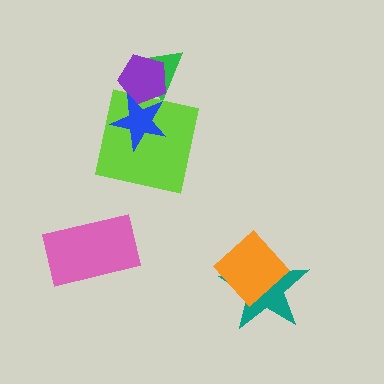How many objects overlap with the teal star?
1 object overlaps with the teal star.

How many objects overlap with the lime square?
2 objects overlap with the lime square.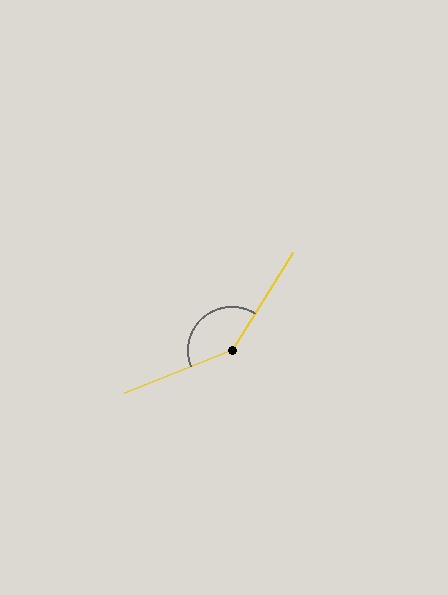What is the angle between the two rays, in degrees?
Approximately 144 degrees.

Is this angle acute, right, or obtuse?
It is obtuse.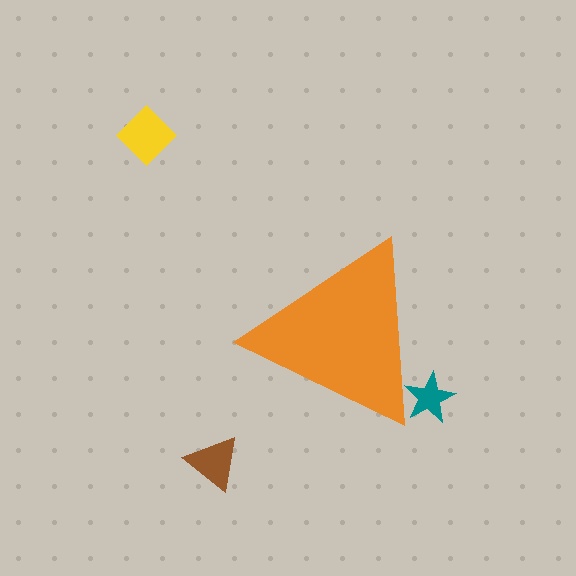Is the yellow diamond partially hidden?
No, the yellow diamond is fully visible.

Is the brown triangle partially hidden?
No, the brown triangle is fully visible.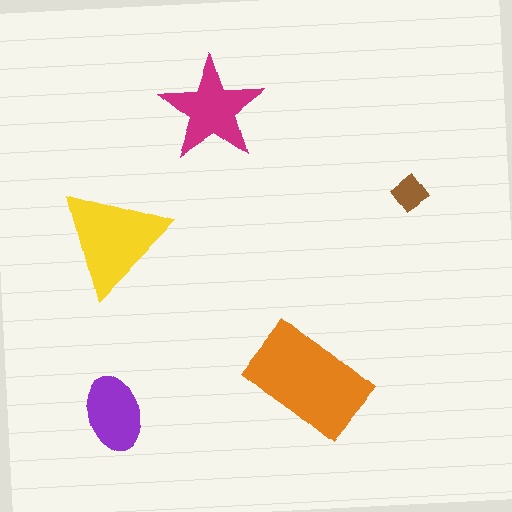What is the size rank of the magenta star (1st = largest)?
3rd.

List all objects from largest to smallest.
The orange rectangle, the yellow triangle, the magenta star, the purple ellipse, the brown diamond.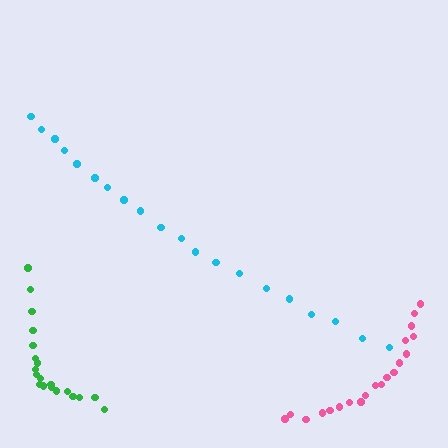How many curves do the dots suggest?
There are 3 distinct paths.